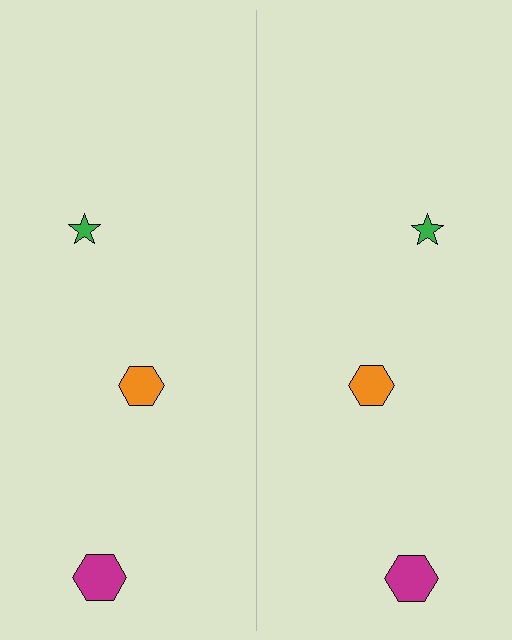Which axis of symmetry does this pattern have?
The pattern has a vertical axis of symmetry running through the center of the image.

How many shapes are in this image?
There are 6 shapes in this image.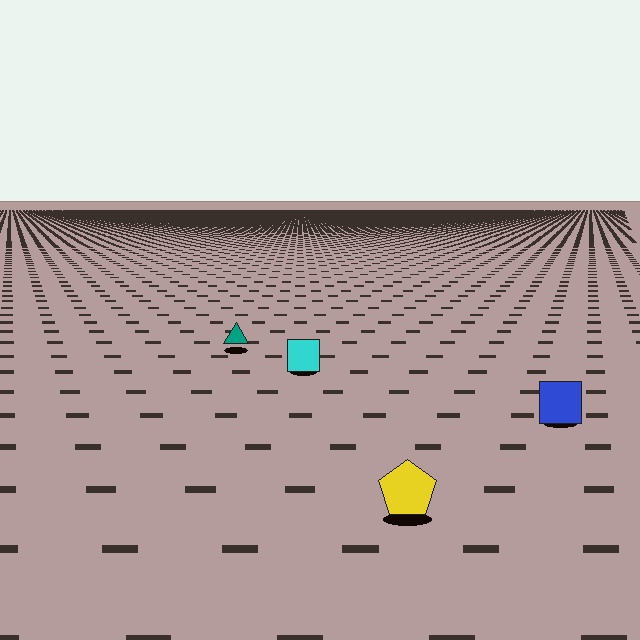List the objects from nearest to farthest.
From nearest to farthest: the yellow pentagon, the blue square, the cyan square, the teal triangle.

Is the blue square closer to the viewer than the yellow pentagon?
No. The yellow pentagon is closer — you can tell from the texture gradient: the ground texture is coarser near it.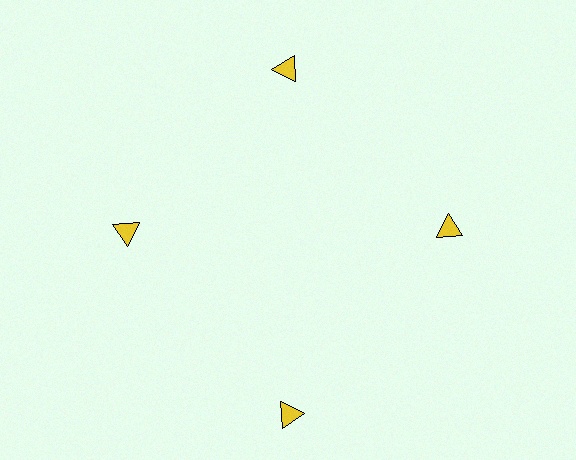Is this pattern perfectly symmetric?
No. The 4 yellow triangles are arranged in a ring, but one element near the 6 o'clock position is pushed outward from the center, breaking the 4-fold rotational symmetry.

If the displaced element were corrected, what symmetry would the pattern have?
It would have 4-fold rotational symmetry — the pattern would map onto itself every 90 degrees.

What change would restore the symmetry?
The symmetry would be restored by moving it inward, back onto the ring so that all 4 triangles sit at equal angles and equal distance from the center.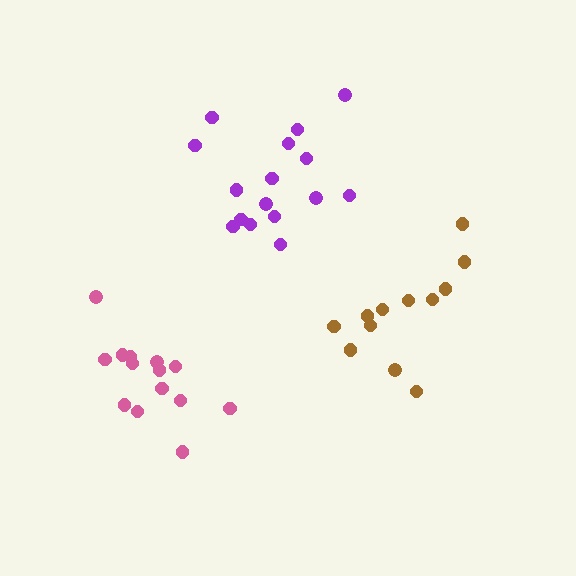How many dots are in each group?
Group 1: 14 dots, Group 2: 12 dots, Group 3: 16 dots (42 total).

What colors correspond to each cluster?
The clusters are colored: pink, brown, purple.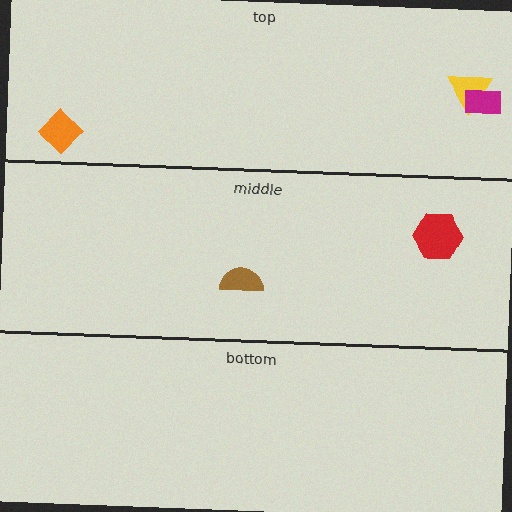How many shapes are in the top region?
3.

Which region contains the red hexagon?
The middle region.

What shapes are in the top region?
The yellow triangle, the orange diamond, the magenta rectangle.